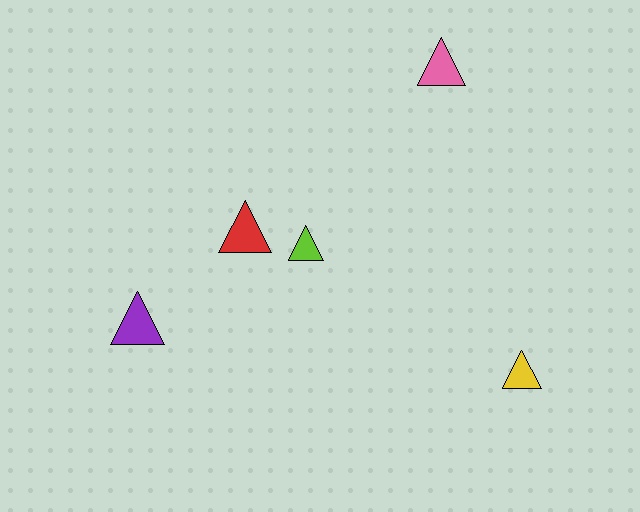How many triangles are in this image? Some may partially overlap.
There are 5 triangles.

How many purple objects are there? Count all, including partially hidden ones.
There is 1 purple object.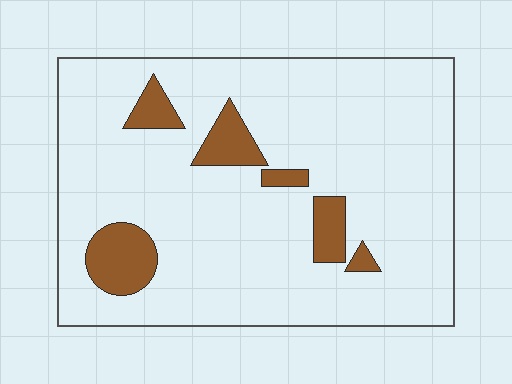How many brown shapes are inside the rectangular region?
6.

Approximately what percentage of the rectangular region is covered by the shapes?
Approximately 10%.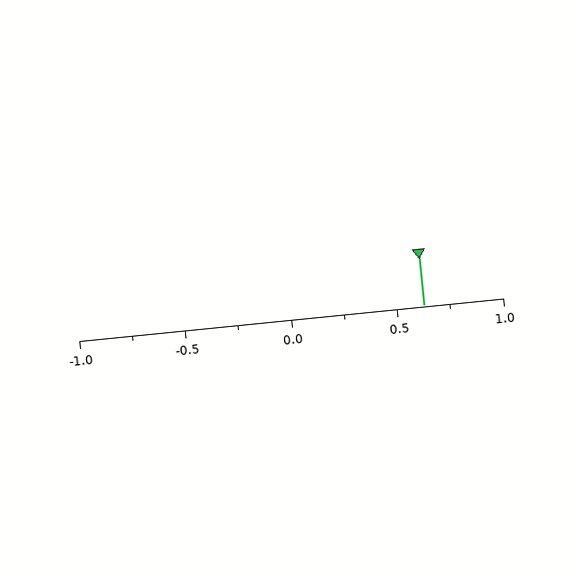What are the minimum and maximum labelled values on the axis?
The axis runs from -1.0 to 1.0.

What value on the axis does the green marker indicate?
The marker indicates approximately 0.62.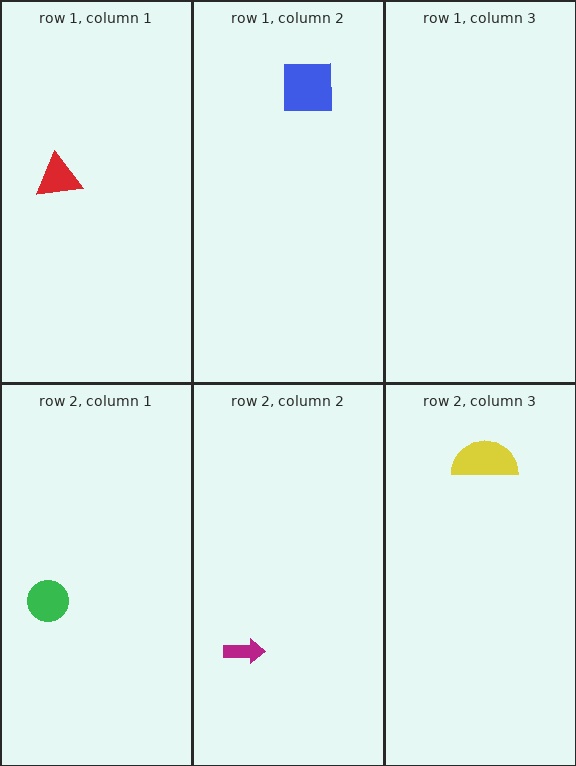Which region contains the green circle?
The row 2, column 1 region.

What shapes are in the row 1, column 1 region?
The red triangle.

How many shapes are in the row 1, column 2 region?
1.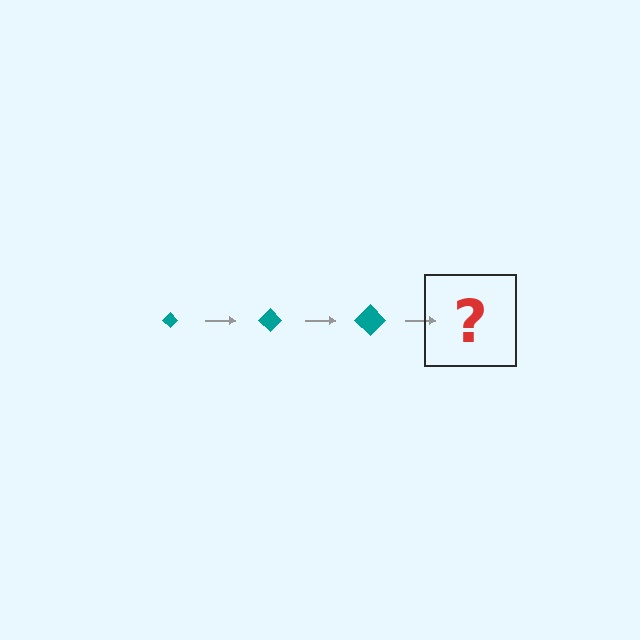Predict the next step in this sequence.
The next step is a teal diamond, larger than the previous one.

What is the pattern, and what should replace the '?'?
The pattern is that the diamond gets progressively larger each step. The '?' should be a teal diamond, larger than the previous one.